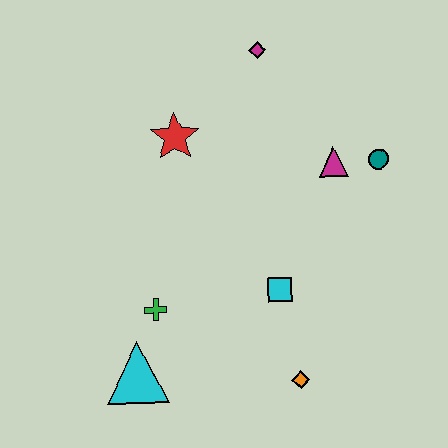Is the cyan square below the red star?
Yes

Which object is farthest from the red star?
The orange diamond is farthest from the red star.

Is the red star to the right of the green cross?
Yes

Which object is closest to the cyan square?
The orange diamond is closest to the cyan square.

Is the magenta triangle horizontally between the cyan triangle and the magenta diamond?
No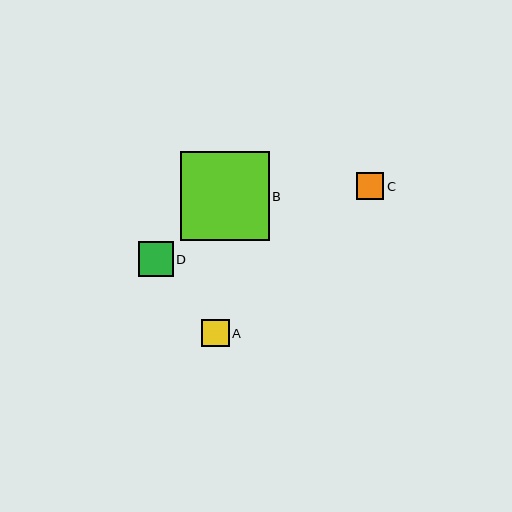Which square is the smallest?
Square C is the smallest with a size of approximately 27 pixels.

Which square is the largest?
Square B is the largest with a size of approximately 89 pixels.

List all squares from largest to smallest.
From largest to smallest: B, D, A, C.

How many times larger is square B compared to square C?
Square B is approximately 3.3 times the size of square C.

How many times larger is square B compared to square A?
Square B is approximately 3.2 times the size of square A.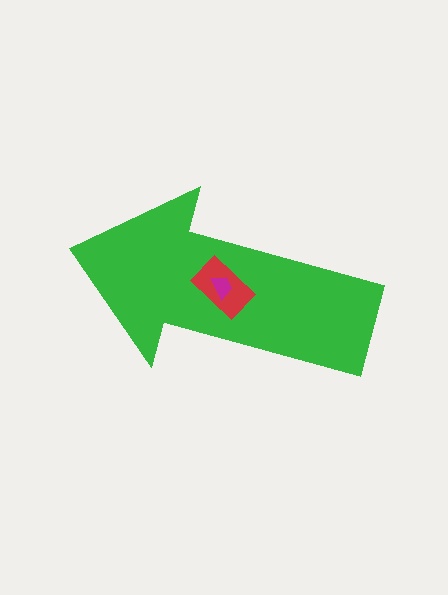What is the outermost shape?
The green arrow.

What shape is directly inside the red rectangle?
The magenta trapezoid.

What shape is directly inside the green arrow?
The red rectangle.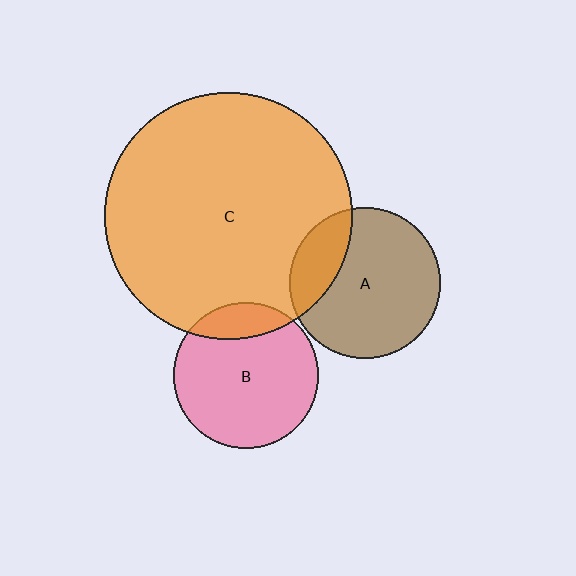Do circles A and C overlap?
Yes.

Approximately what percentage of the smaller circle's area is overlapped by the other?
Approximately 25%.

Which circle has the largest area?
Circle C (orange).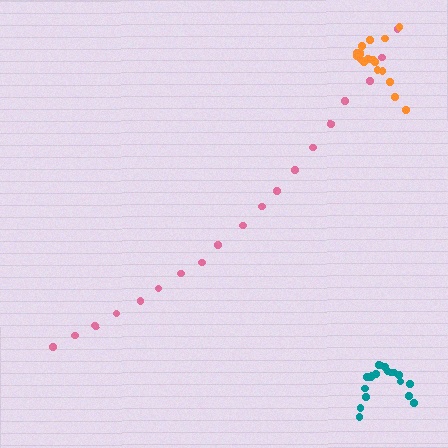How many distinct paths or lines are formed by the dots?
There are 3 distinct paths.